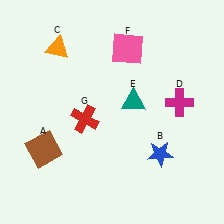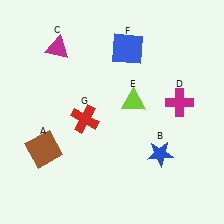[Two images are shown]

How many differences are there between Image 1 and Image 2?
There are 3 differences between the two images.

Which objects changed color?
C changed from orange to magenta. E changed from teal to lime. F changed from pink to blue.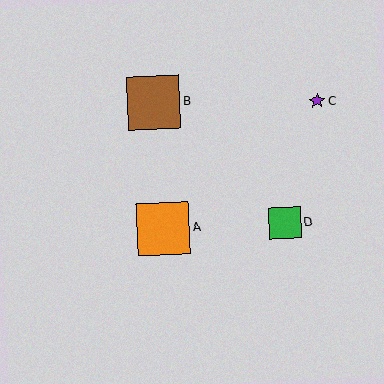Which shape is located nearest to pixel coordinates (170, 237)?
The orange square (labeled A) at (163, 228) is nearest to that location.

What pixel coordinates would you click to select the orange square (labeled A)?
Click at (163, 228) to select the orange square A.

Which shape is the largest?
The brown square (labeled B) is the largest.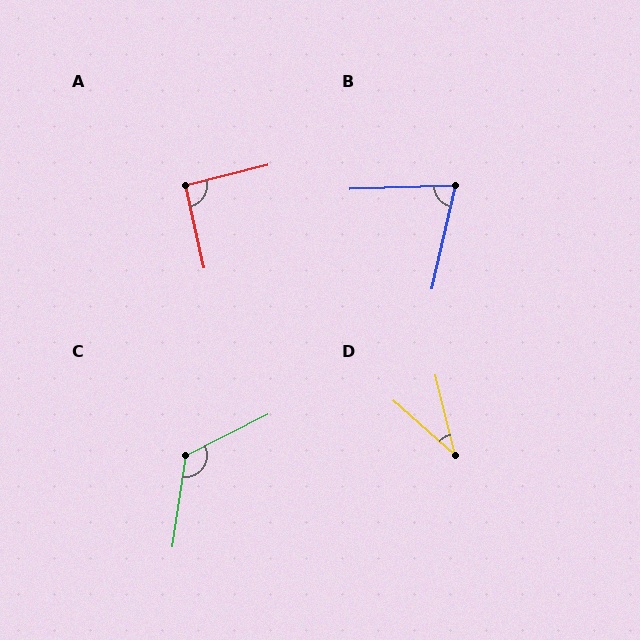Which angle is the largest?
C, at approximately 125 degrees.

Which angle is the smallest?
D, at approximately 35 degrees.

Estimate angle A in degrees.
Approximately 91 degrees.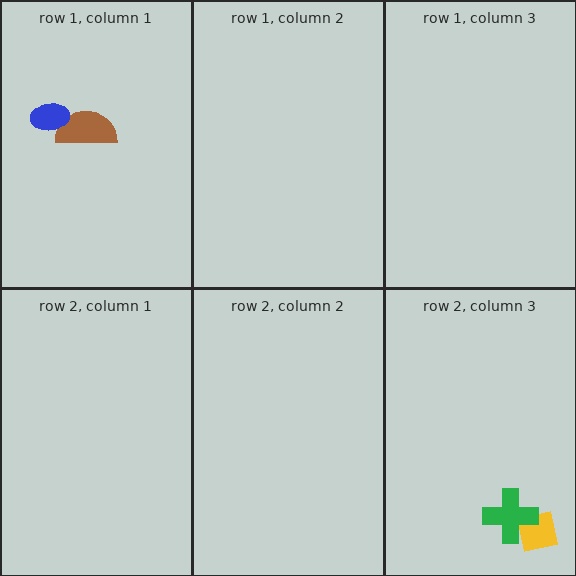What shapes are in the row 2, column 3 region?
The yellow square, the green cross.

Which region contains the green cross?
The row 2, column 3 region.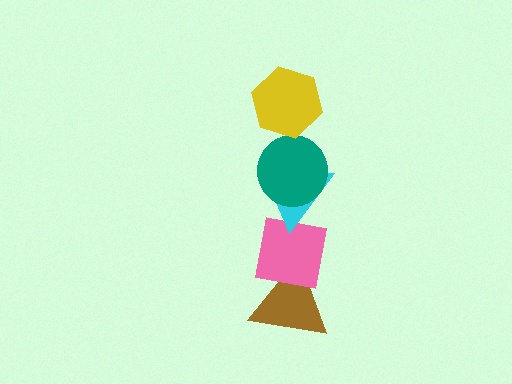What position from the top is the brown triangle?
The brown triangle is 5th from the top.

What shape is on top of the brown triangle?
The pink square is on top of the brown triangle.